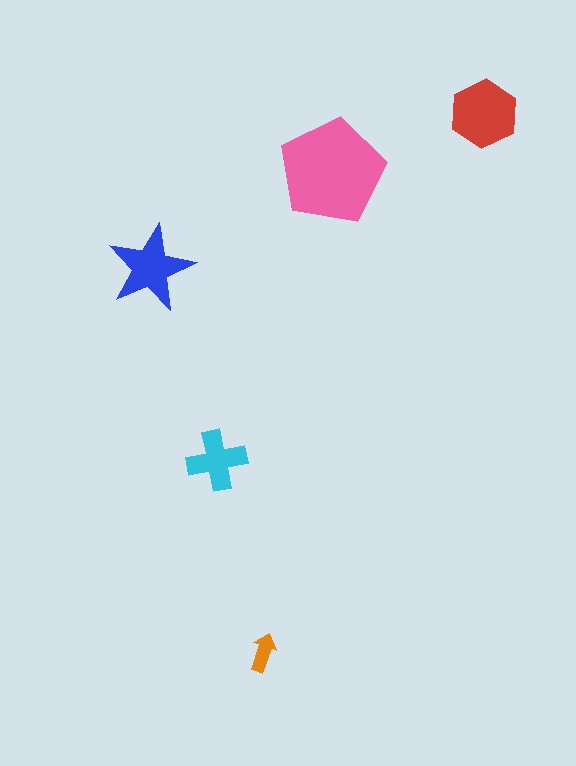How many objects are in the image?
There are 5 objects in the image.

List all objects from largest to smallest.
The pink pentagon, the red hexagon, the blue star, the cyan cross, the orange arrow.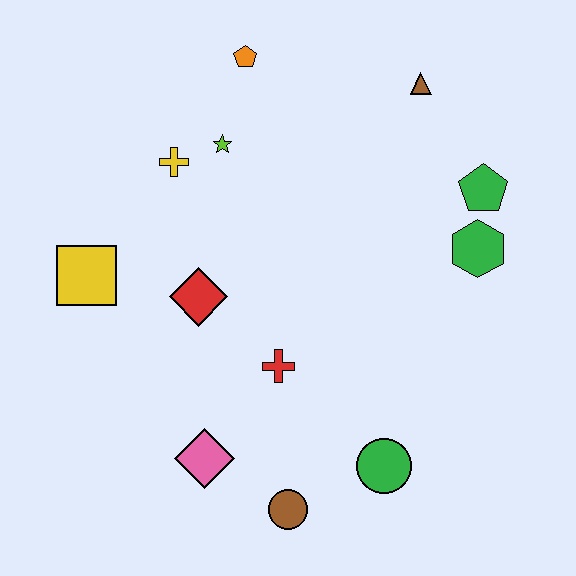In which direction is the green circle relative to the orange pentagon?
The green circle is below the orange pentagon.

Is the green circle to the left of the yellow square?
No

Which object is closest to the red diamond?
The red cross is closest to the red diamond.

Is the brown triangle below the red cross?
No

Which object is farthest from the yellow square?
The green pentagon is farthest from the yellow square.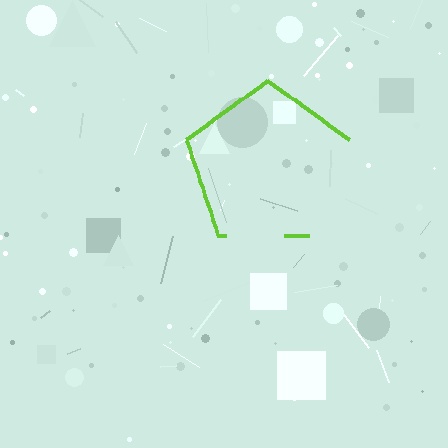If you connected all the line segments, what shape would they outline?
They would outline a pentagon.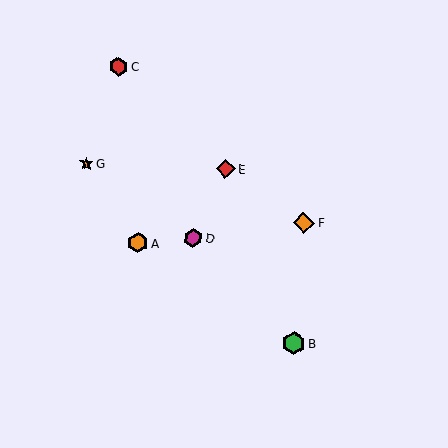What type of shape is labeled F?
Shape F is an orange diamond.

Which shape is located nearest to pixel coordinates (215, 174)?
The red diamond (labeled E) at (225, 169) is nearest to that location.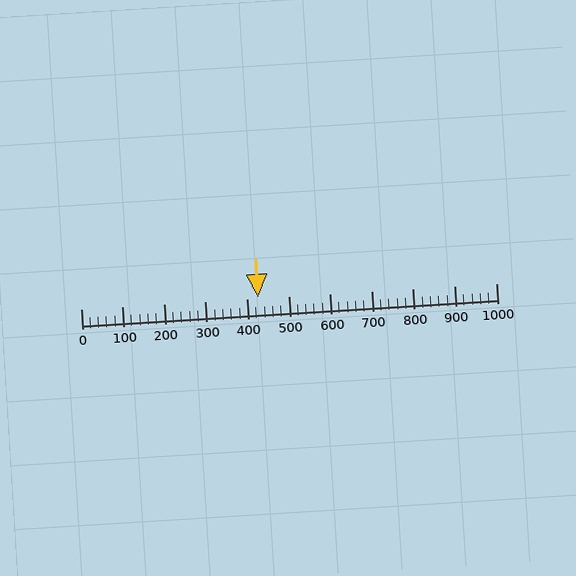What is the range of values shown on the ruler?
The ruler shows values from 0 to 1000.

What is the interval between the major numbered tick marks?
The major tick marks are spaced 100 units apart.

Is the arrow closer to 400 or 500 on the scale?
The arrow is closer to 400.